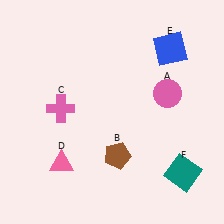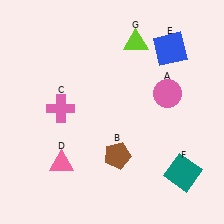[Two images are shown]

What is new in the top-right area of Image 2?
A lime triangle (G) was added in the top-right area of Image 2.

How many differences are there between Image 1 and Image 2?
There is 1 difference between the two images.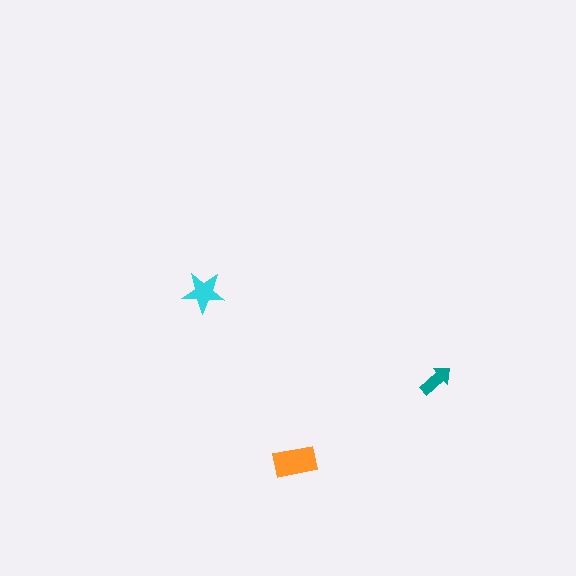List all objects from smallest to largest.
The teal arrow, the cyan star, the orange rectangle.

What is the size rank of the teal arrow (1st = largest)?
3rd.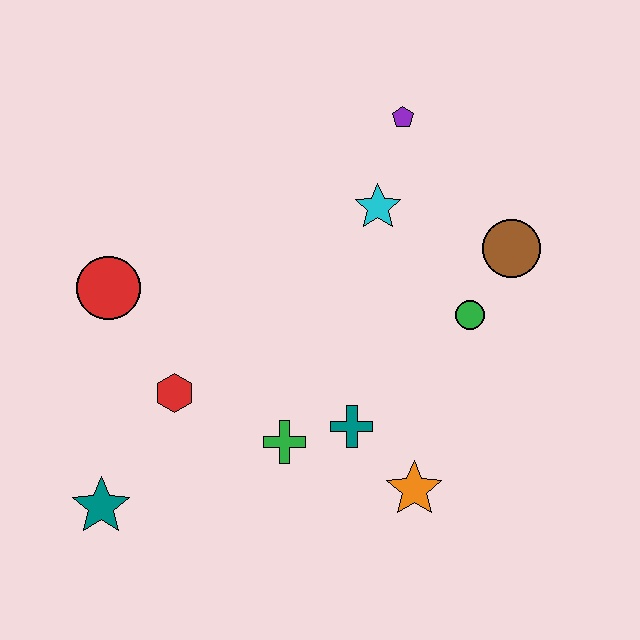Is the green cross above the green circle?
No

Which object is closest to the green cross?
The teal cross is closest to the green cross.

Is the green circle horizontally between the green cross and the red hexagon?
No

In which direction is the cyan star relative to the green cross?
The cyan star is above the green cross.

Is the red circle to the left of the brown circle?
Yes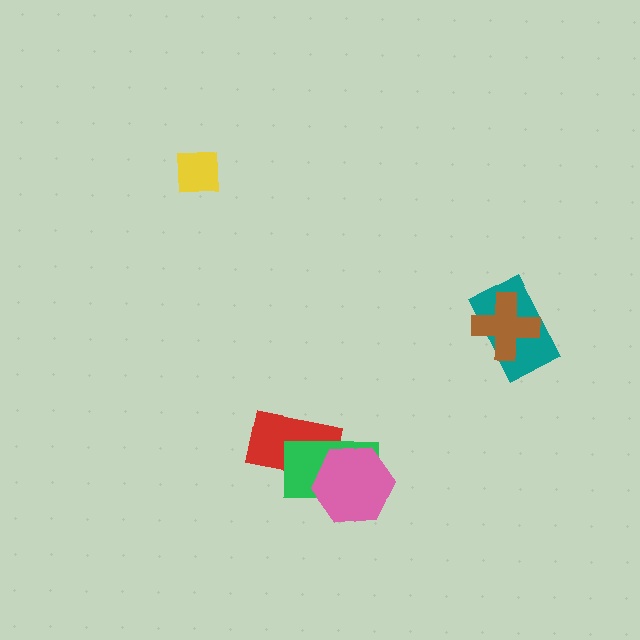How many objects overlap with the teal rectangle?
1 object overlaps with the teal rectangle.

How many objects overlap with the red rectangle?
2 objects overlap with the red rectangle.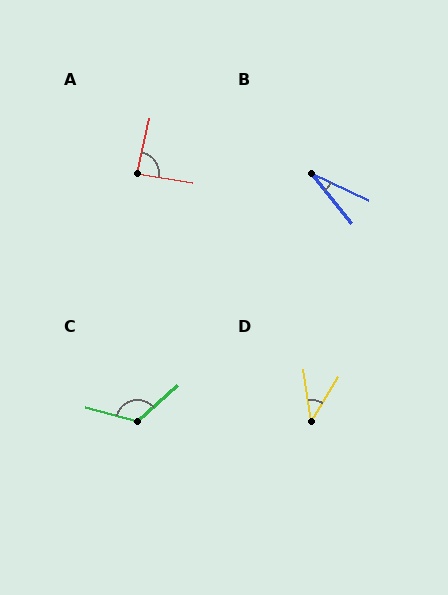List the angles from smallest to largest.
B (26°), D (40°), A (87°), C (123°).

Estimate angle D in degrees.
Approximately 40 degrees.